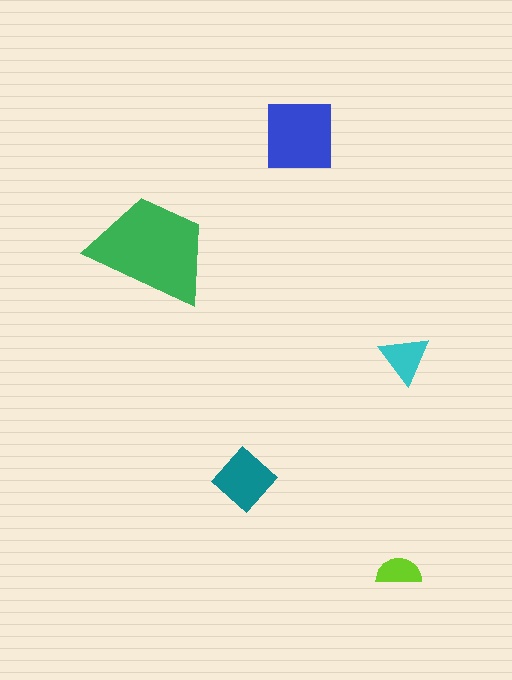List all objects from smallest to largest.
The lime semicircle, the cyan triangle, the teal diamond, the blue square, the green trapezoid.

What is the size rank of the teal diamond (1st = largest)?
3rd.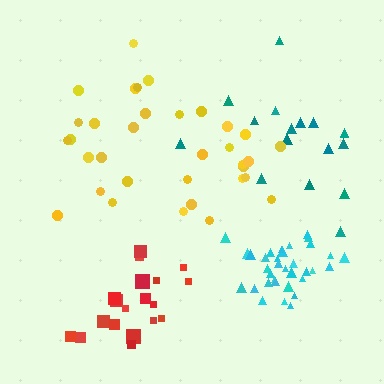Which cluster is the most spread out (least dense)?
Yellow.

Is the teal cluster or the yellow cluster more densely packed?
Teal.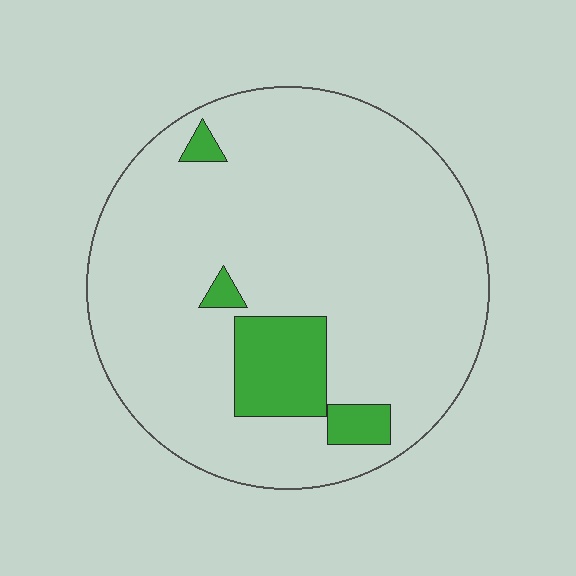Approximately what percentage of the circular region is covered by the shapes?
Approximately 10%.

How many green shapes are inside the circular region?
4.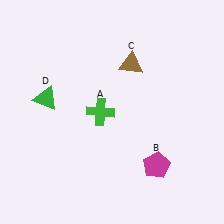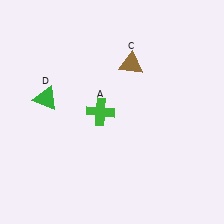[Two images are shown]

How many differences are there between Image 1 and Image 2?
There is 1 difference between the two images.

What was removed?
The magenta pentagon (B) was removed in Image 2.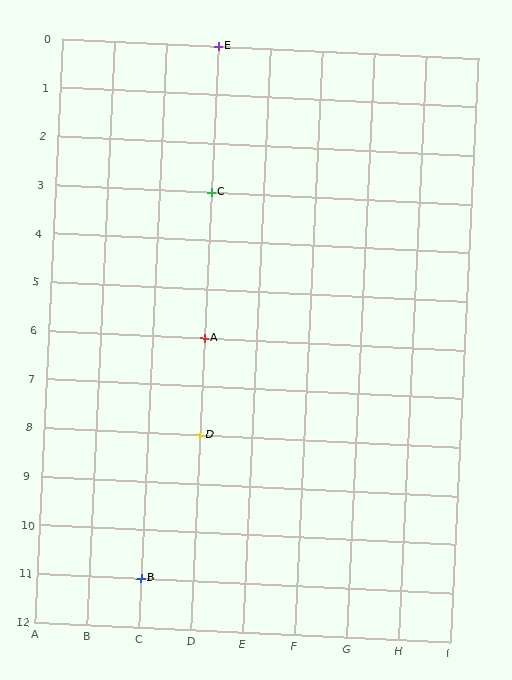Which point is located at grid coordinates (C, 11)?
Point B is at (C, 11).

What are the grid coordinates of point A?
Point A is at grid coordinates (D, 6).